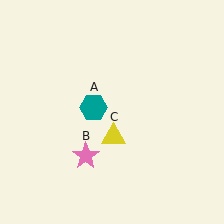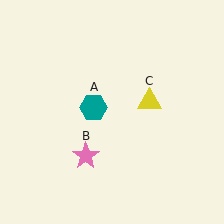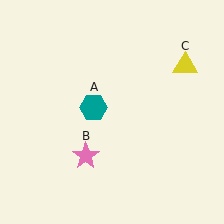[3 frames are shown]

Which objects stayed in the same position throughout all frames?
Teal hexagon (object A) and pink star (object B) remained stationary.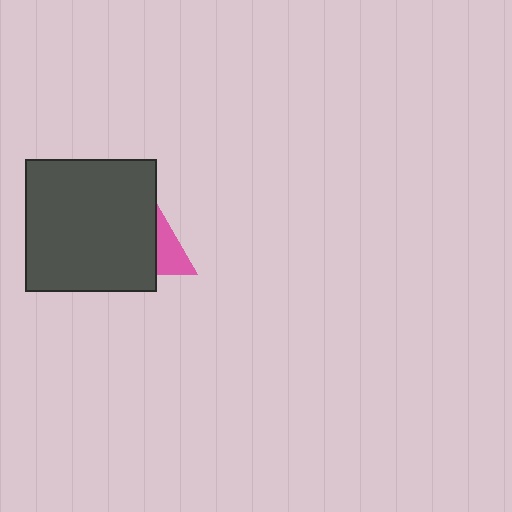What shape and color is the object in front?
The object in front is a dark gray square.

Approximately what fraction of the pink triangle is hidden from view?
Roughly 61% of the pink triangle is hidden behind the dark gray square.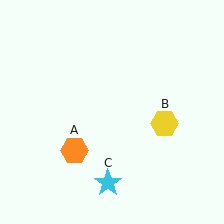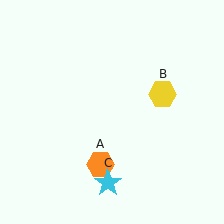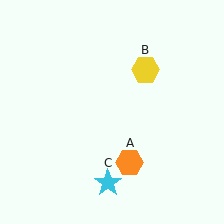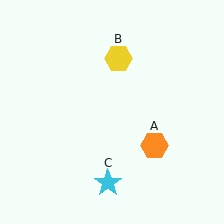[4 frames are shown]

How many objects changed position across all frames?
2 objects changed position: orange hexagon (object A), yellow hexagon (object B).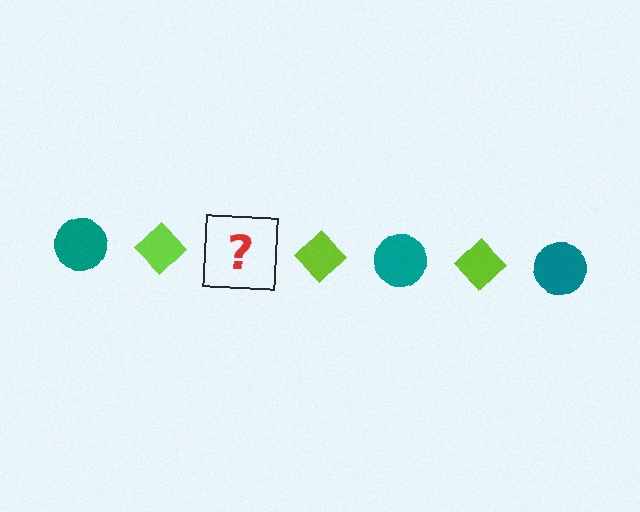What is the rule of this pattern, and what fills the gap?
The rule is that the pattern alternates between teal circle and lime diamond. The gap should be filled with a teal circle.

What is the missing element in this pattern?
The missing element is a teal circle.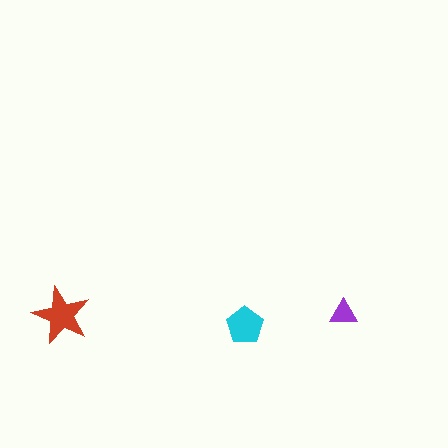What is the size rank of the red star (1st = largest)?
1st.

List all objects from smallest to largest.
The purple triangle, the cyan pentagon, the red star.